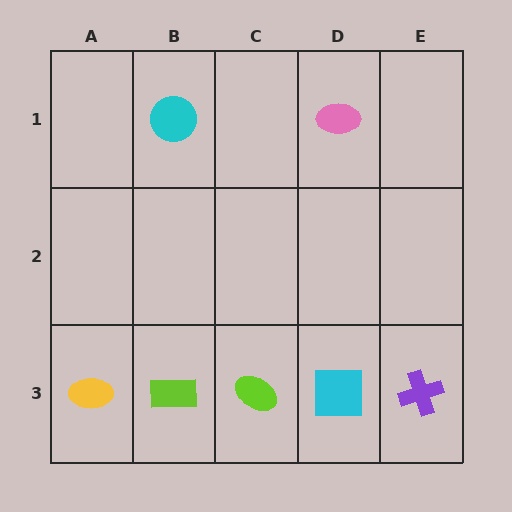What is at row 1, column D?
A pink ellipse.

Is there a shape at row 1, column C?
No, that cell is empty.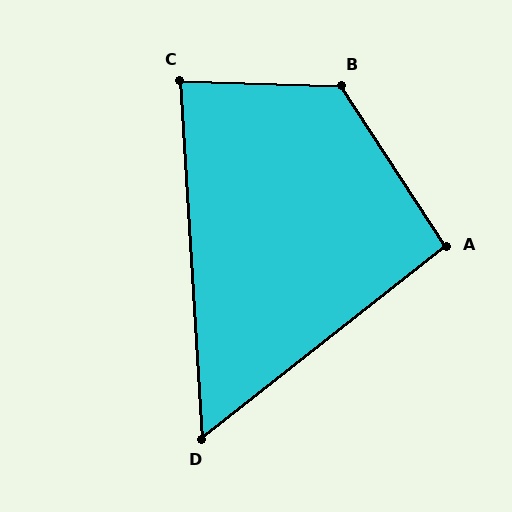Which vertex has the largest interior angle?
B, at approximately 125 degrees.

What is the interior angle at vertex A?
Approximately 95 degrees (obtuse).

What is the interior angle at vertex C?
Approximately 85 degrees (acute).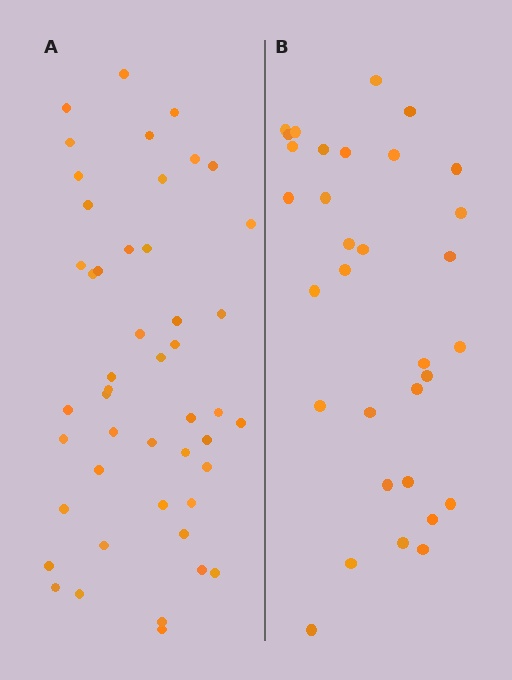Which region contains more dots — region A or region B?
Region A (the left region) has more dots.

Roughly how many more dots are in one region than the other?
Region A has approximately 15 more dots than region B.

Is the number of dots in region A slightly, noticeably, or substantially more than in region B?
Region A has substantially more. The ratio is roughly 1.5 to 1.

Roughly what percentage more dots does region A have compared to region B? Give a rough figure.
About 45% more.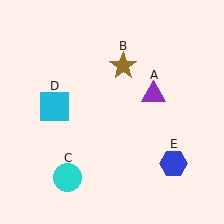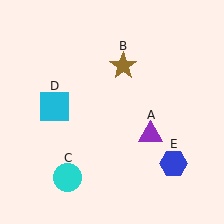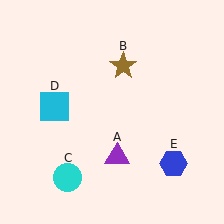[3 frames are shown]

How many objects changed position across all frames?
1 object changed position: purple triangle (object A).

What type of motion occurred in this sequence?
The purple triangle (object A) rotated clockwise around the center of the scene.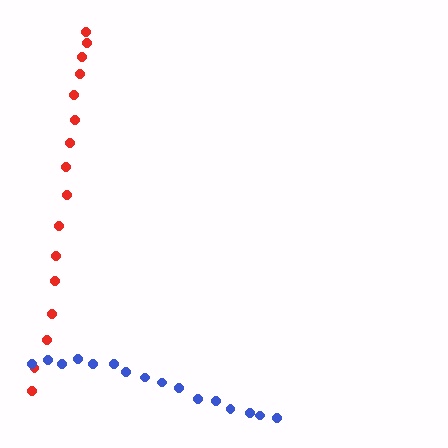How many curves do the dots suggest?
There are 2 distinct paths.